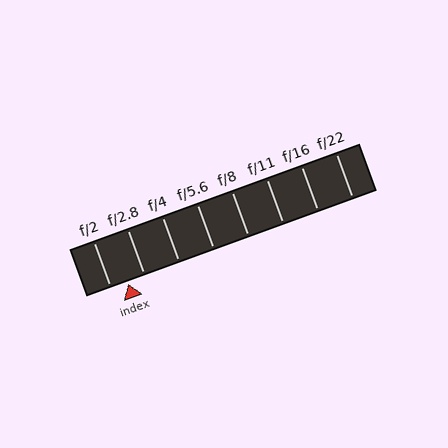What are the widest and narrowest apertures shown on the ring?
The widest aperture shown is f/2 and the narrowest is f/22.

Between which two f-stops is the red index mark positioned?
The index mark is between f/2 and f/2.8.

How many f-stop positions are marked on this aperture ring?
There are 8 f-stop positions marked.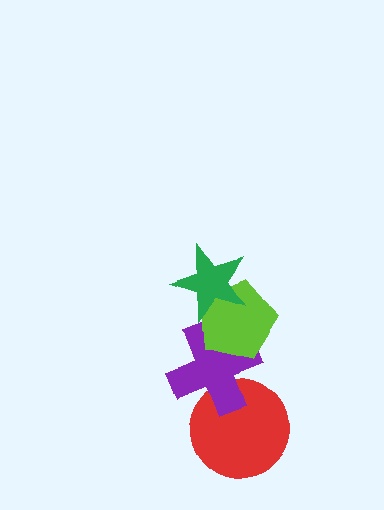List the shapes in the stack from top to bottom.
From top to bottom: the green star, the lime pentagon, the purple cross, the red circle.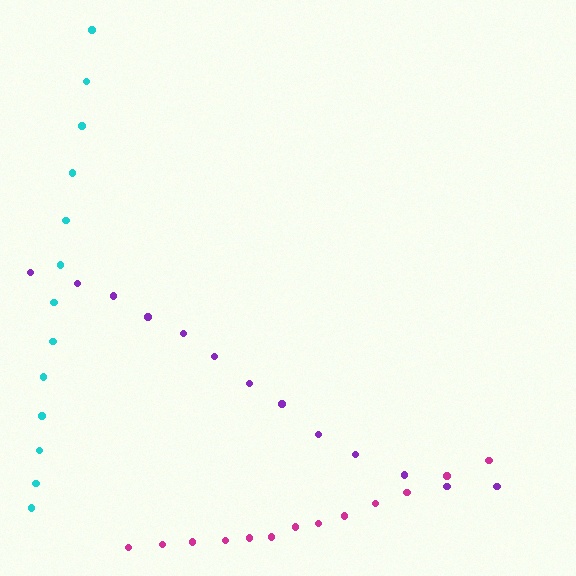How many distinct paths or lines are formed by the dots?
There are 3 distinct paths.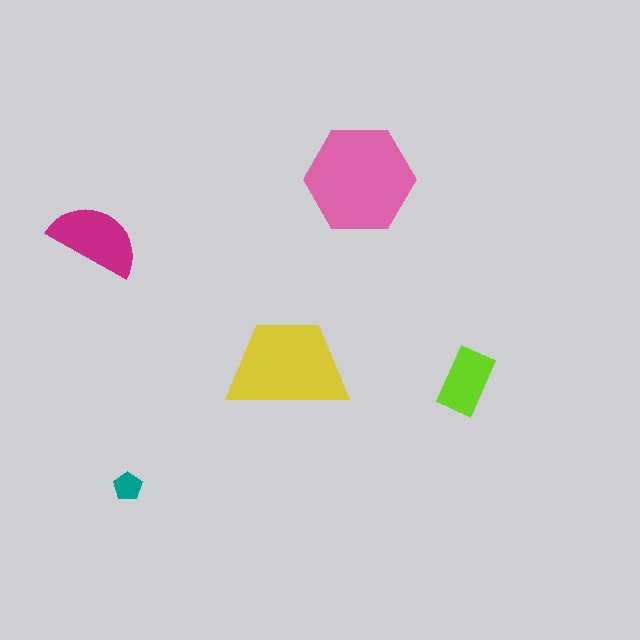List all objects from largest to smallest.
The pink hexagon, the yellow trapezoid, the magenta semicircle, the lime rectangle, the teal pentagon.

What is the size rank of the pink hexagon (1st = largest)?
1st.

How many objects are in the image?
There are 5 objects in the image.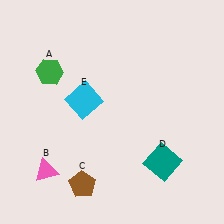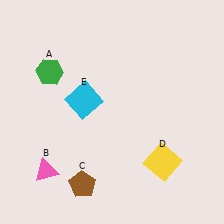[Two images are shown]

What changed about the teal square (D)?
In Image 1, D is teal. In Image 2, it changed to yellow.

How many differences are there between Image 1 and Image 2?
There is 1 difference between the two images.